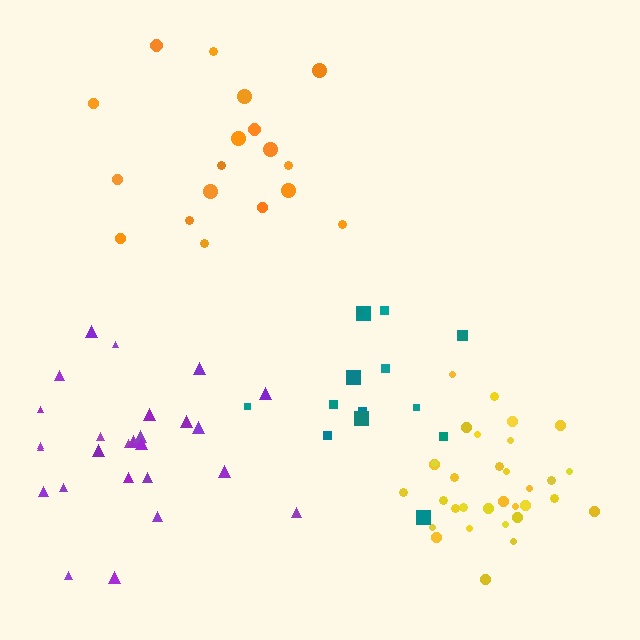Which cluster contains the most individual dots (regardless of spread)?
Yellow (32).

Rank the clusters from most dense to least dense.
yellow, purple, teal, orange.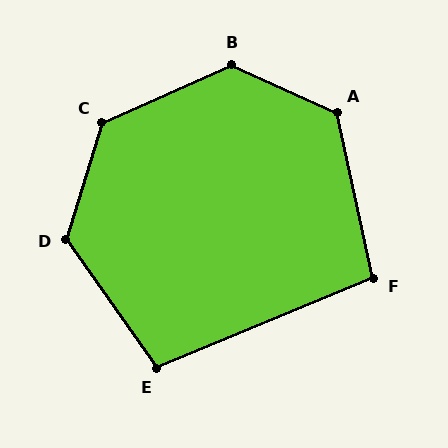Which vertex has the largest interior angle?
B, at approximately 132 degrees.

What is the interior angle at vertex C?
Approximately 131 degrees (obtuse).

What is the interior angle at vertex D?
Approximately 128 degrees (obtuse).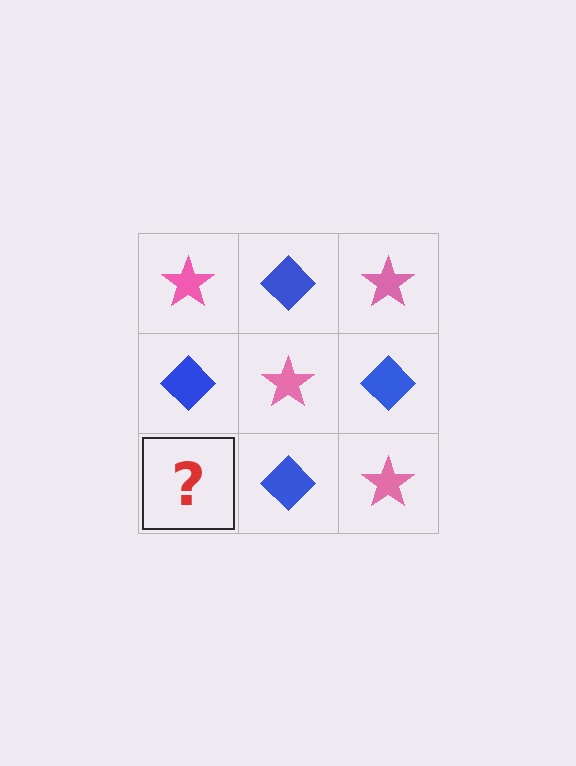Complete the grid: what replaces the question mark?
The question mark should be replaced with a pink star.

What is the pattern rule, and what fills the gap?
The rule is that it alternates pink star and blue diamond in a checkerboard pattern. The gap should be filled with a pink star.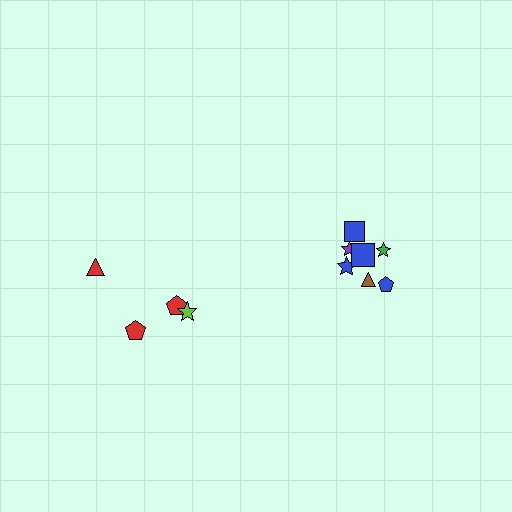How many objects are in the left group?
There are 4 objects.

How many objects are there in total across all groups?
There are 11 objects.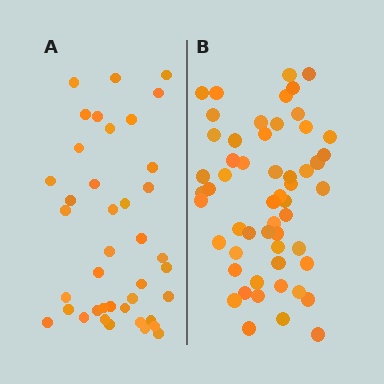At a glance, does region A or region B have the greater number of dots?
Region B (the right region) has more dots.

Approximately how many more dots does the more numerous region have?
Region B has approximately 15 more dots than region A.